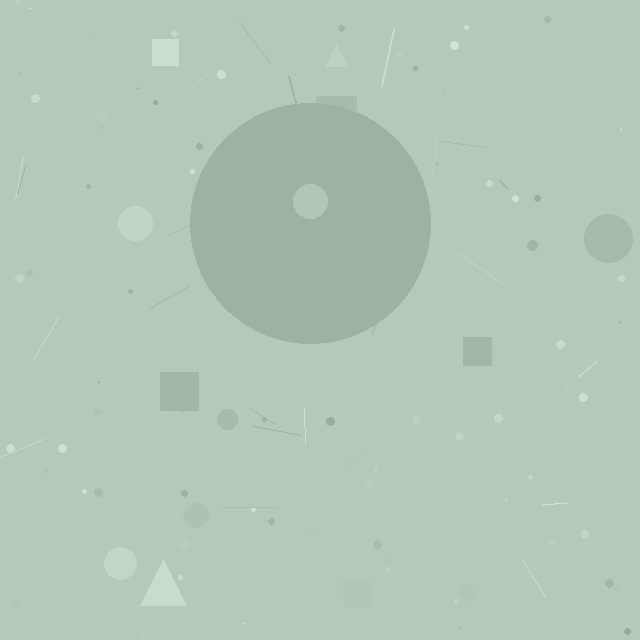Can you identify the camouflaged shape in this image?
The camouflaged shape is a circle.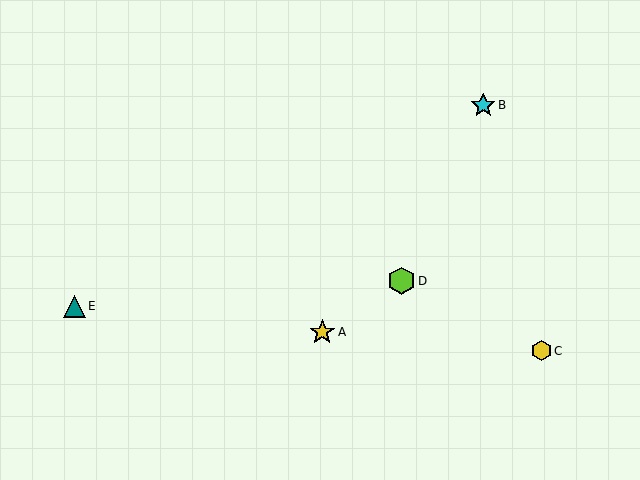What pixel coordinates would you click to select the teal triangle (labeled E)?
Click at (75, 306) to select the teal triangle E.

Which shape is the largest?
The lime hexagon (labeled D) is the largest.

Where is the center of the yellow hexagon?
The center of the yellow hexagon is at (541, 351).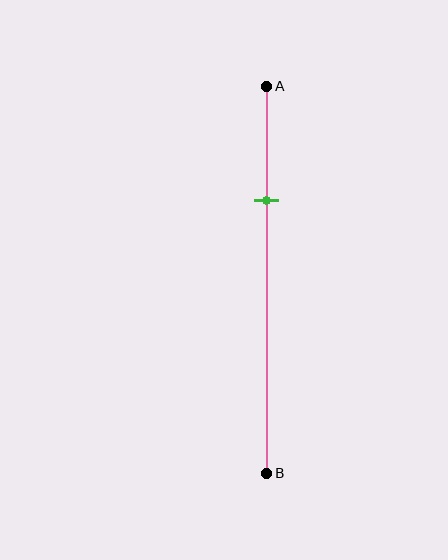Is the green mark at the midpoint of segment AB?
No, the mark is at about 30% from A, not at the 50% midpoint.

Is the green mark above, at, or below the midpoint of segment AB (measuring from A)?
The green mark is above the midpoint of segment AB.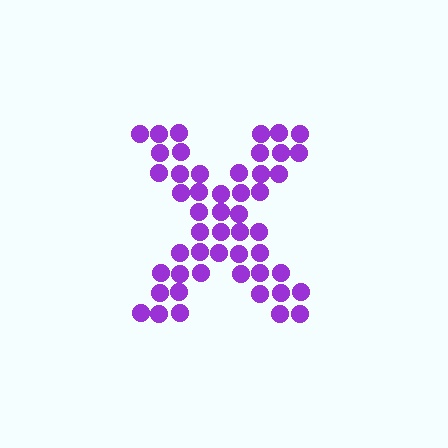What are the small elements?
The small elements are circles.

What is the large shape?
The large shape is the letter X.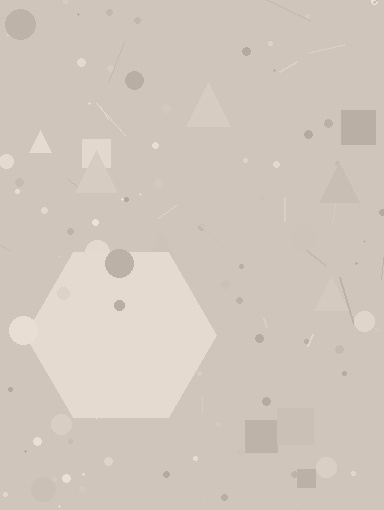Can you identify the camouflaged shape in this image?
The camouflaged shape is a hexagon.